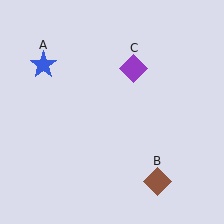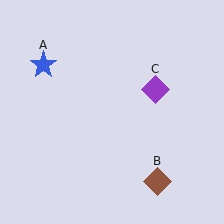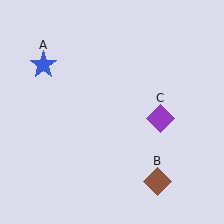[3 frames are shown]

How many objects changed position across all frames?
1 object changed position: purple diamond (object C).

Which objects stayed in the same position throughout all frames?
Blue star (object A) and brown diamond (object B) remained stationary.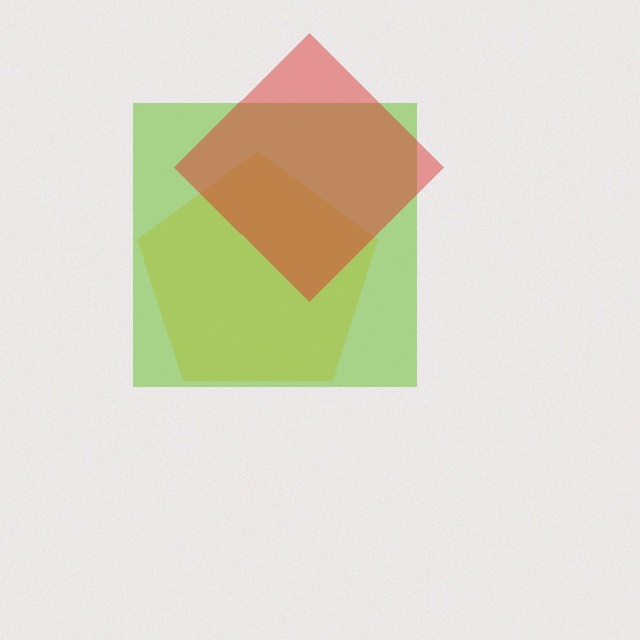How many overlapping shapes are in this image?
There are 3 overlapping shapes in the image.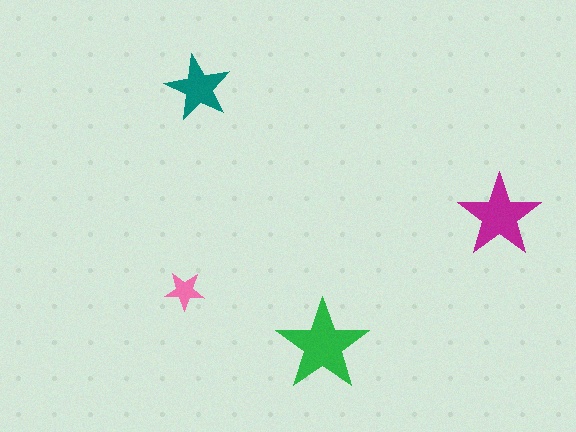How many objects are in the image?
There are 4 objects in the image.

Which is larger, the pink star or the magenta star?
The magenta one.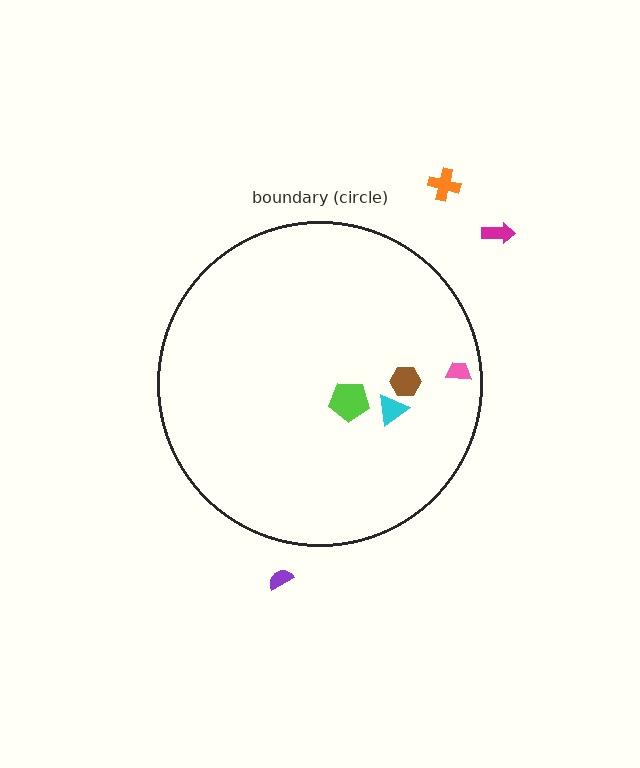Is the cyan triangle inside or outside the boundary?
Inside.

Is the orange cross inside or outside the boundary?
Outside.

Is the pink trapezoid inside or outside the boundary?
Inside.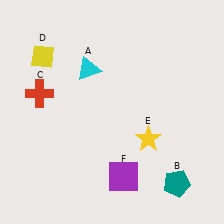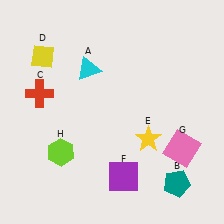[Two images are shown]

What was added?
A pink square (G), a lime hexagon (H) were added in Image 2.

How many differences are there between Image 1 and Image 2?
There are 2 differences between the two images.